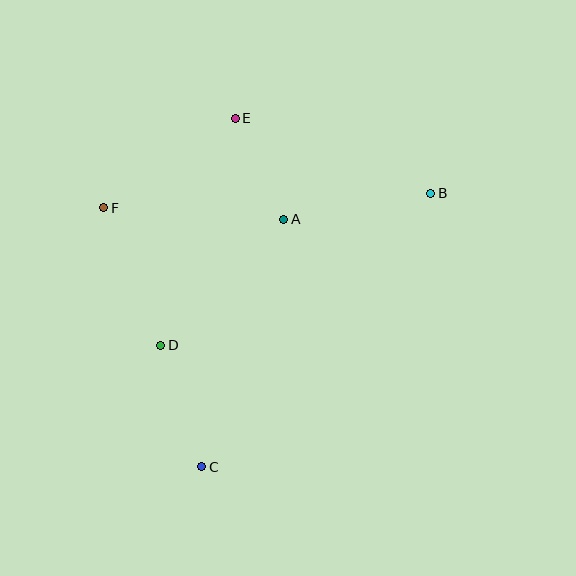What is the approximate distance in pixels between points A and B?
The distance between A and B is approximately 149 pixels.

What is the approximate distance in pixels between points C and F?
The distance between C and F is approximately 277 pixels.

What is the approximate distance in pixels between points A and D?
The distance between A and D is approximately 176 pixels.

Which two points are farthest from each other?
Points B and C are farthest from each other.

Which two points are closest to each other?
Points A and E are closest to each other.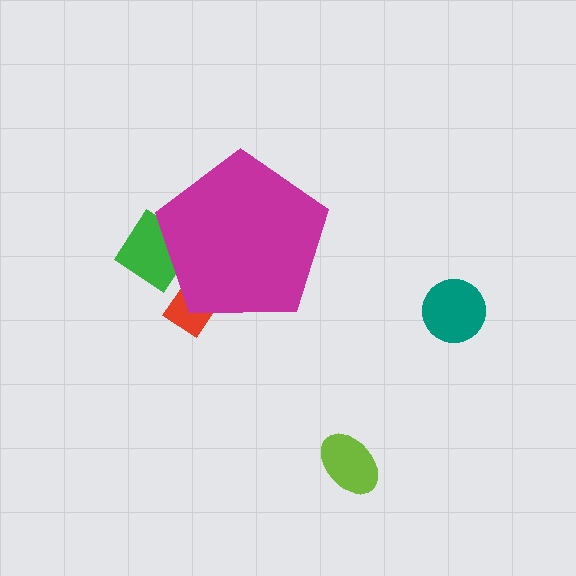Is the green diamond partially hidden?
Yes, the green diamond is partially hidden behind the magenta pentagon.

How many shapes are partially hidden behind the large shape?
2 shapes are partially hidden.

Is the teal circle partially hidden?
No, the teal circle is fully visible.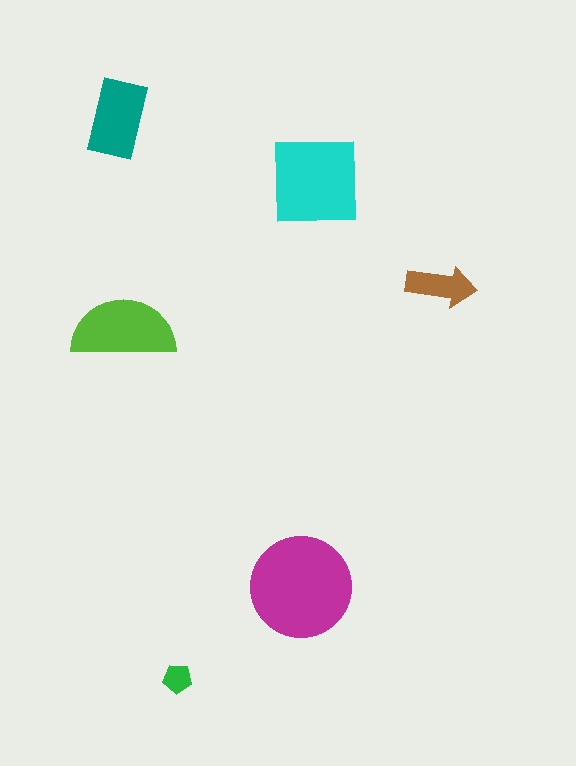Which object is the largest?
The magenta circle.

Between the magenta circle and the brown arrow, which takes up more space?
The magenta circle.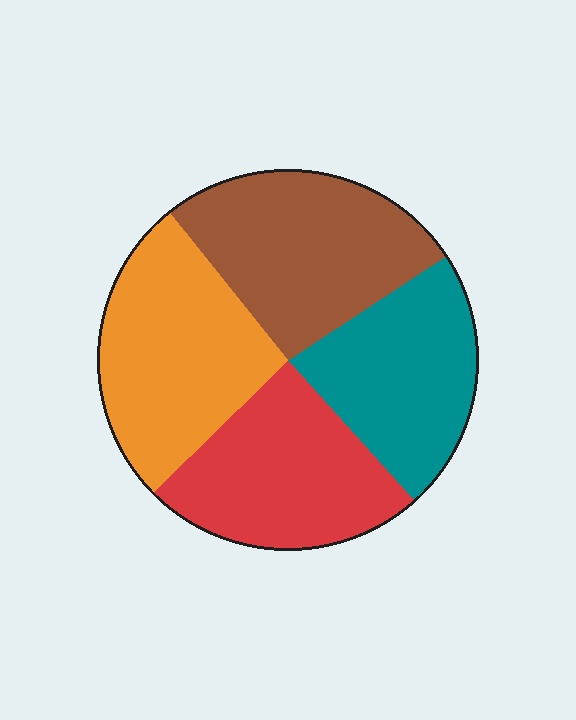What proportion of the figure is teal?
Teal covers roughly 25% of the figure.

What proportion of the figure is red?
Red covers around 25% of the figure.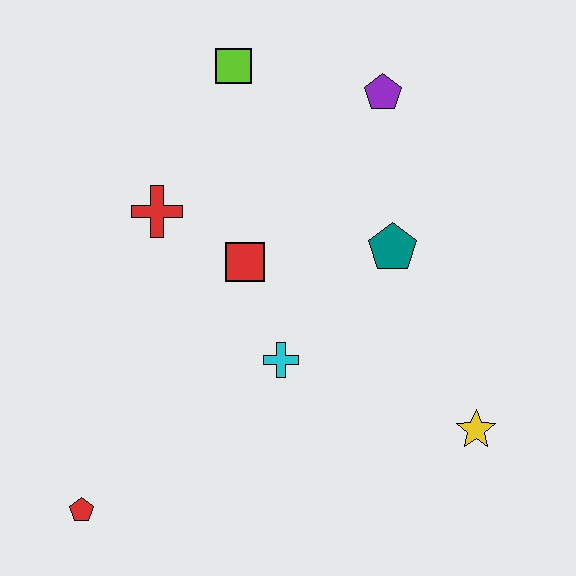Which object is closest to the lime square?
The purple pentagon is closest to the lime square.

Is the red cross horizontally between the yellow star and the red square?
No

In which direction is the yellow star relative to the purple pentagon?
The yellow star is below the purple pentagon.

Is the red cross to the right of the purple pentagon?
No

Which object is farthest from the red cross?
The yellow star is farthest from the red cross.